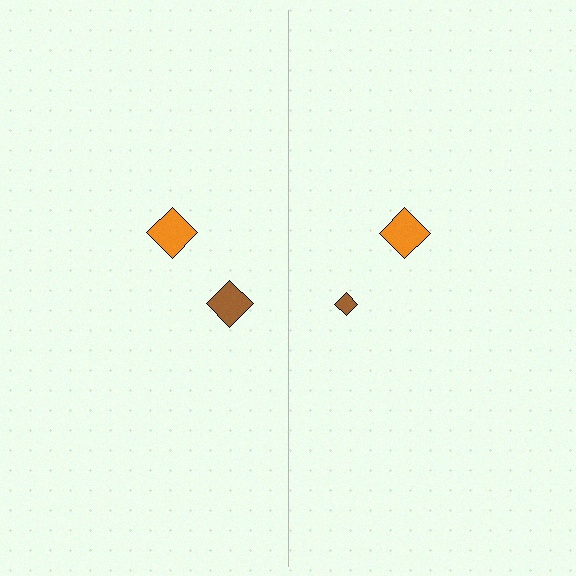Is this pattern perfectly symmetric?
No, the pattern is not perfectly symmetric. The brown diamond on the right side has a different size than its mirror counterpart.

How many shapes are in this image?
There are 4 shapes in this image.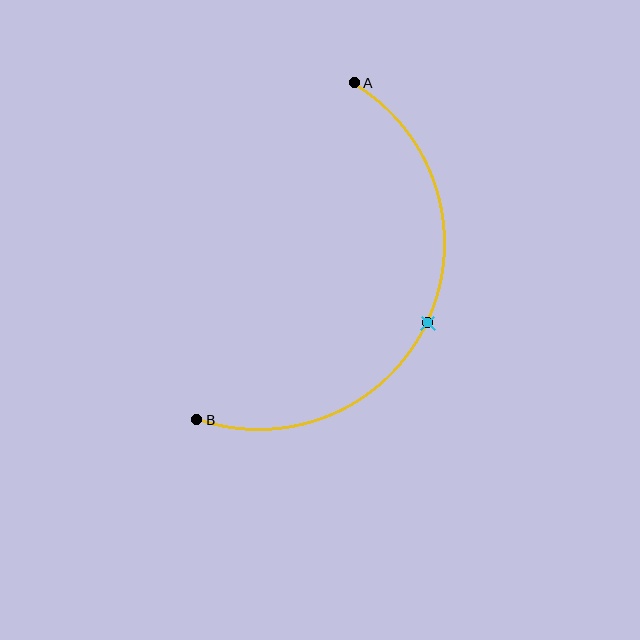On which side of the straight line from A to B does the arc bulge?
The arc bulges to the right of the straight line connecting A and B.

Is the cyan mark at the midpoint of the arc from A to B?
Yes. The cyan mark lies on the arc at equal arc-length from both A and B — it is the arc midpoint.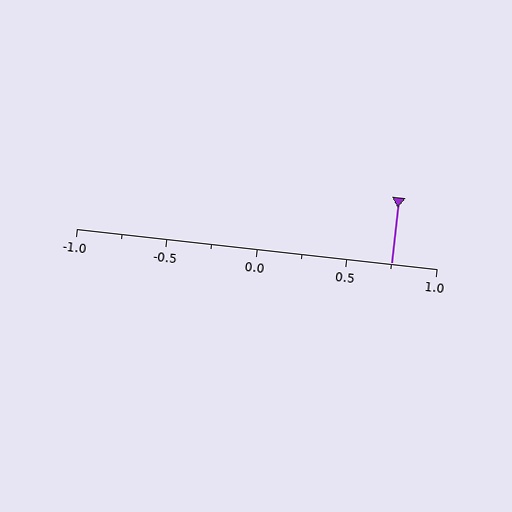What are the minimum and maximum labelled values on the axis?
The axis runs from -1.0 to 1.0.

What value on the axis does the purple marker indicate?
The marker indicates approximately 0.75.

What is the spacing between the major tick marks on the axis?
The major ticks are spaced 0.5 apart.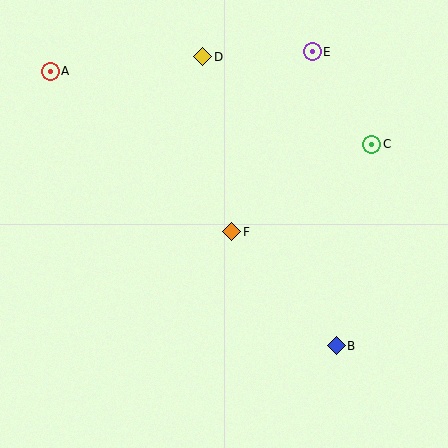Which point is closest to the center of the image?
Point F at (232, 232) is closest to the center.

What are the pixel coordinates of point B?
Point B is at (336, 346).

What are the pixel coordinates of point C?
Point C is at (372, 144).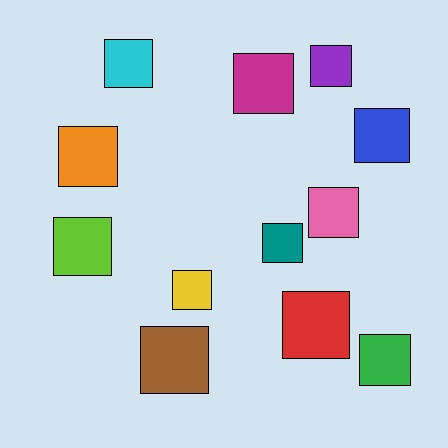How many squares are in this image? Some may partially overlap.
There are 12 squares.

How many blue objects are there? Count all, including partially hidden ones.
There is 1 blue object.